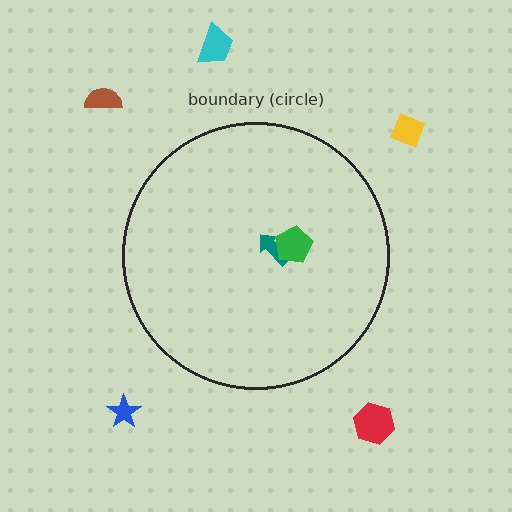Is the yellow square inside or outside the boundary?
Outside.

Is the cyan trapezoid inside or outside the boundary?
Outside.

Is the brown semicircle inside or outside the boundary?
Outside.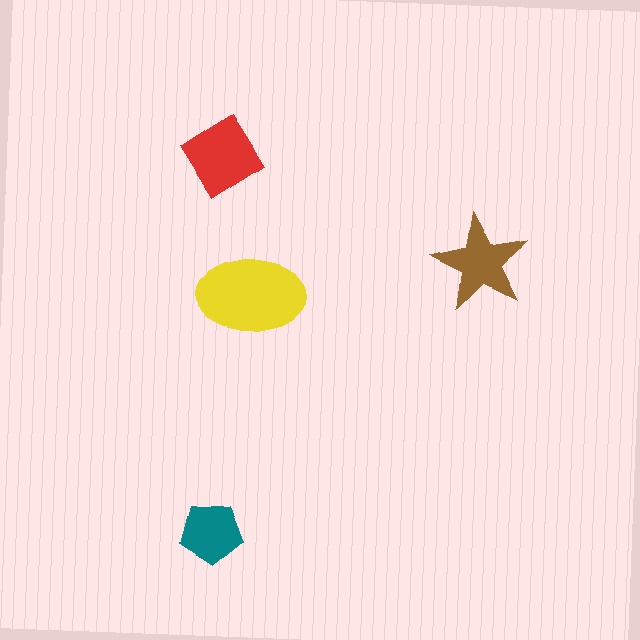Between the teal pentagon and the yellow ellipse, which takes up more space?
The yellow ellipse.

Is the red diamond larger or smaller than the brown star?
Larger.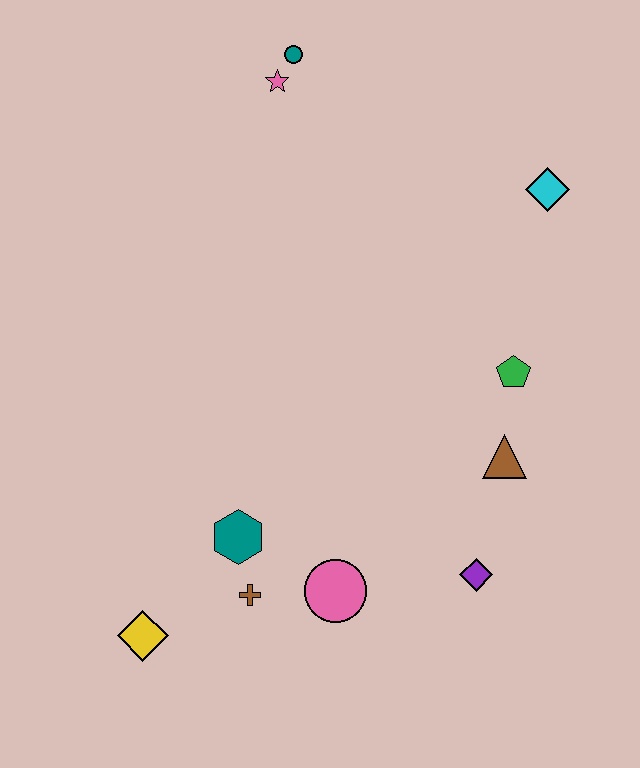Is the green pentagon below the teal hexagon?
No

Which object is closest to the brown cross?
The teal hexagon is closest to the brown cross.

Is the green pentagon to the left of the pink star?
No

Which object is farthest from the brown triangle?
The teal circle is farthest from the brown triangle.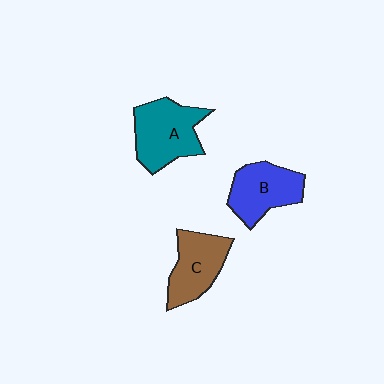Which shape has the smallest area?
Shape C (brown).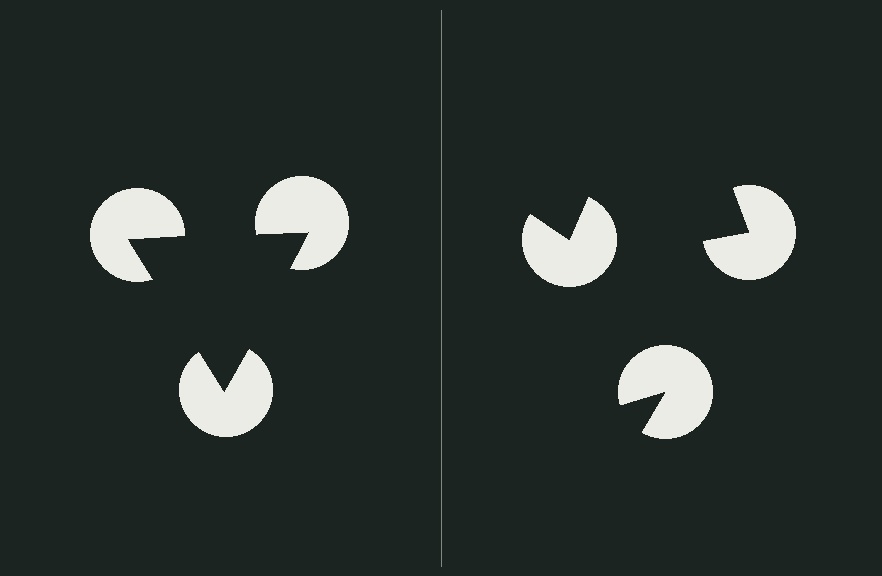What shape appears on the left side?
An illusory triangle.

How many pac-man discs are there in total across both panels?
6 — 3 on each side.